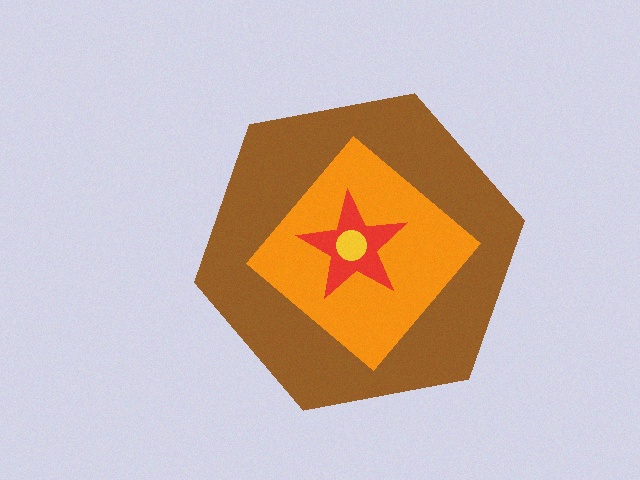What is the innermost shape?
The yellow circle.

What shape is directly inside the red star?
The yellow circle.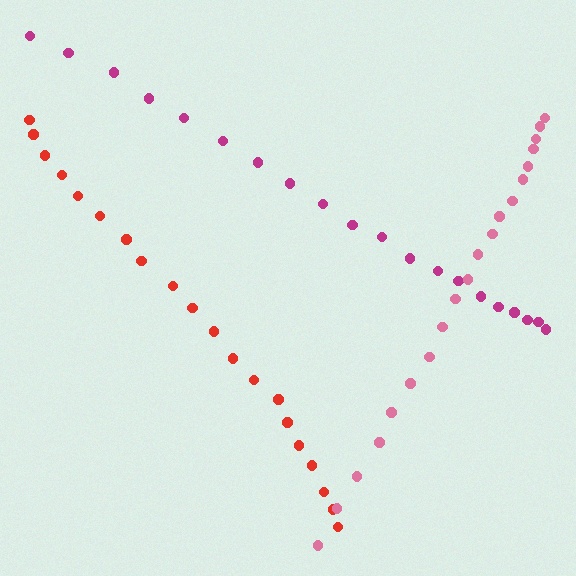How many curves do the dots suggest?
There are 3 distinct paths.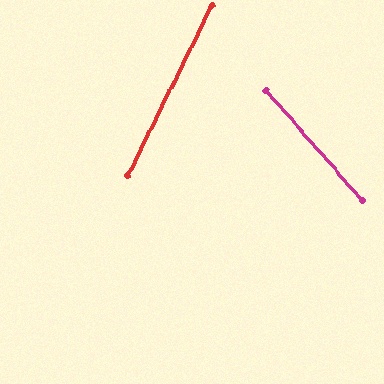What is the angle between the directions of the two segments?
Approximately 67 degrees.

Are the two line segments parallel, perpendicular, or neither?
Neither parallel nor perpendicular — they differ by about 67°.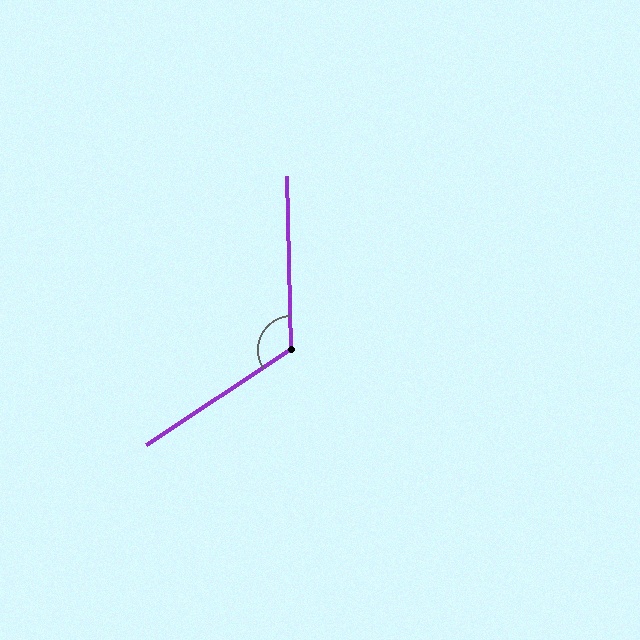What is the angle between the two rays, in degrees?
Approximately 122 degrees.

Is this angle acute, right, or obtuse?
It is obtuse.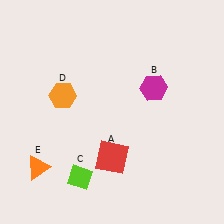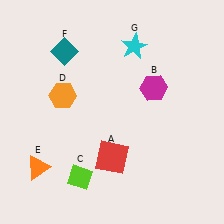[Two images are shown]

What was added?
A teal diamond (F), a cyan star (G) were added in Image 2.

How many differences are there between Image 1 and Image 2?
There are 2 differences between the two images.